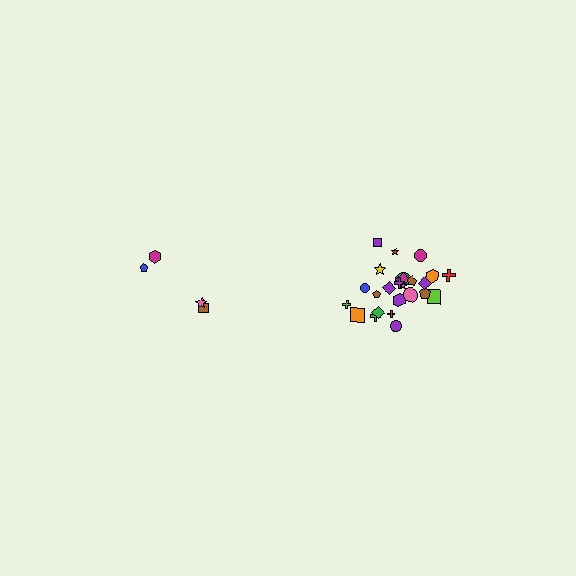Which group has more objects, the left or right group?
The right group.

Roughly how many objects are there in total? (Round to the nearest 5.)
Roughly 30 objects in total.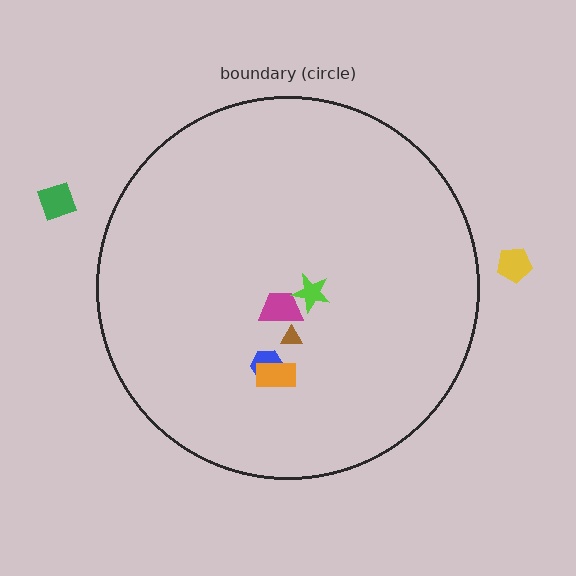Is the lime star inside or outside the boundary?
Inside.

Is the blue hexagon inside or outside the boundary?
Inside.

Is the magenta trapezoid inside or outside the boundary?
Inside.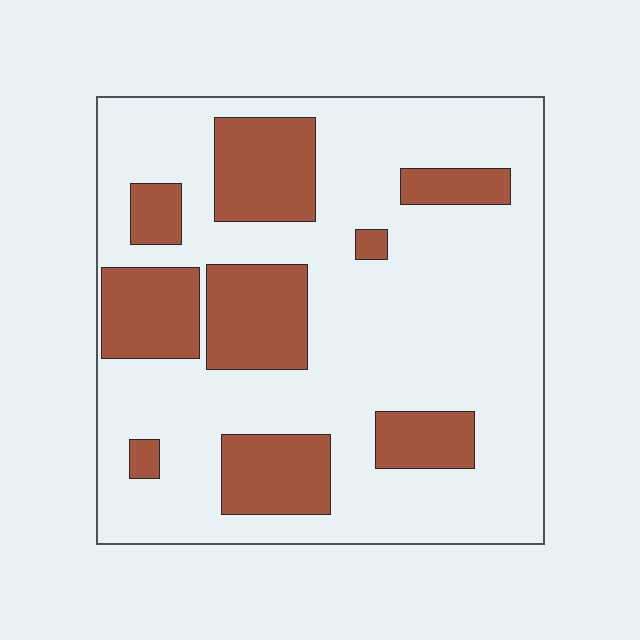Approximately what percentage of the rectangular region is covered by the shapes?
Approximately 25%.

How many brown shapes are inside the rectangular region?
9.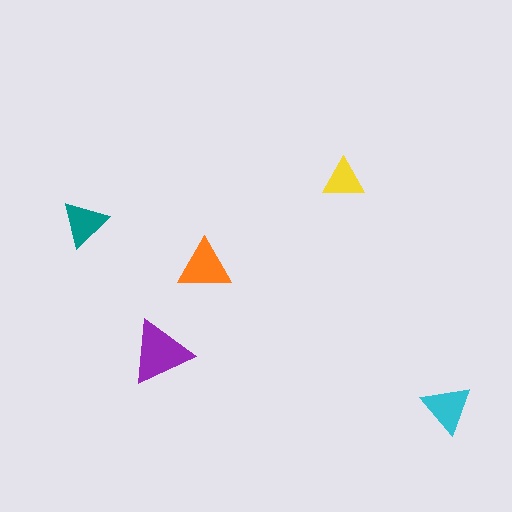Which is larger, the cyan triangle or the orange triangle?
The orange one.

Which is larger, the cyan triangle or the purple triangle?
The purple one.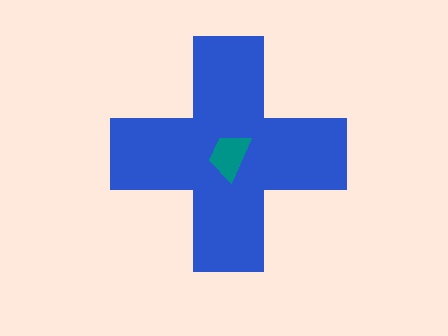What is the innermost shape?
The teal trapezoid.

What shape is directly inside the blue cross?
The teal trapezoid.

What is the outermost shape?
The blue cross.